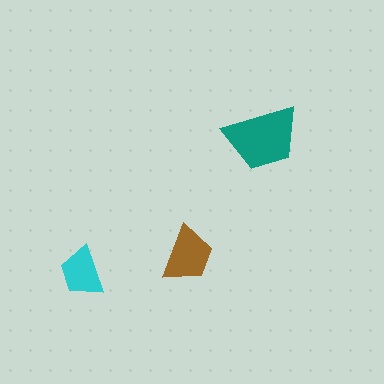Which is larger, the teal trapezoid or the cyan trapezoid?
The teal one.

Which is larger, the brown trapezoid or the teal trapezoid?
The teal one.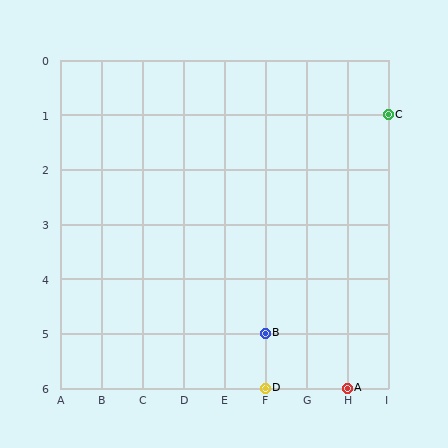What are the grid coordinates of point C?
Point C is at grid coordinates (I, 1).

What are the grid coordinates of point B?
Point B is at grid coordinates (F, 5).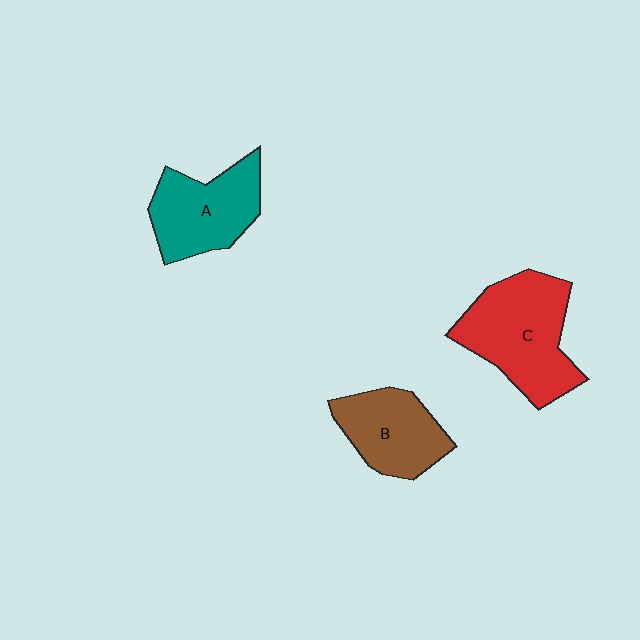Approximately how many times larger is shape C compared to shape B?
Approximately 1.5 times.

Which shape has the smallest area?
Shape B (brown).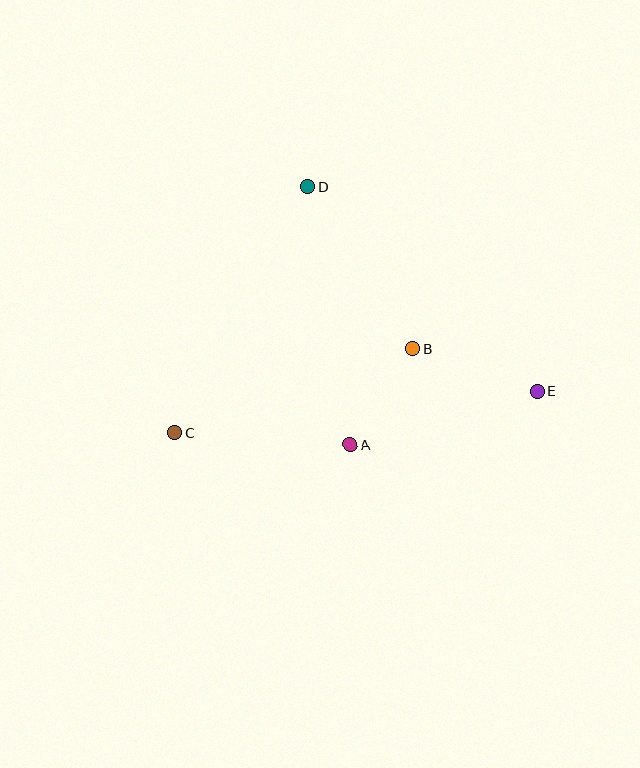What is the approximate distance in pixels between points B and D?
The distance between B and D is approximately 193 pixels.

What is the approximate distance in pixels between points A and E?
The distance between A and E is approximately 194 pixels.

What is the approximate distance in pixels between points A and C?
The distance between A and C is approximately 175 pixels.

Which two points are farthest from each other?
Points C and E are farthest from each other.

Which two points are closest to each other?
Points A and B are closest to each other.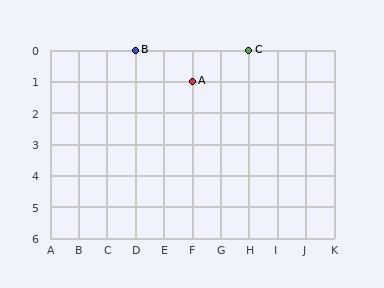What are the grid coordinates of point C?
Point C is at grid coordinates (H, 0).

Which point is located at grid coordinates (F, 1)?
Point A is at (F, 1).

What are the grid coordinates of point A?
Point A is at grid coordinates (F, 1).